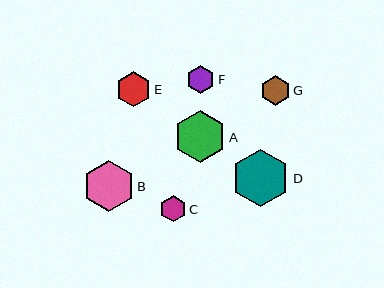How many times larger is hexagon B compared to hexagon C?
Hexagon B is approximately 2.0 times the size of hexagon C.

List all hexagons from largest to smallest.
From largest to smallest: D, A, B, E, G, F, C.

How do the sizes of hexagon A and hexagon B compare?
Hexagon A and hexagon B are approximately the same size.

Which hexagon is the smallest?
Hexagon C is the smallest with a size of approximately 26 pixels.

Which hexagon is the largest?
Hexagon D is the largest with a size of approximately 58 pixels.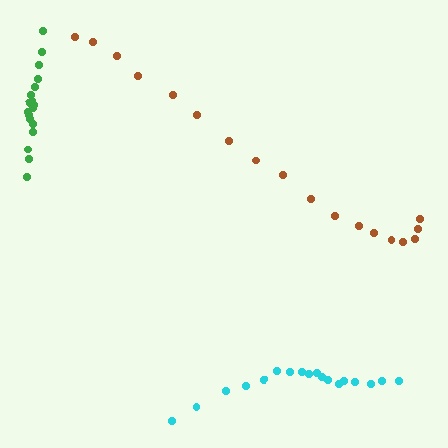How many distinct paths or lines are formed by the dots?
There are 3 distinct paths.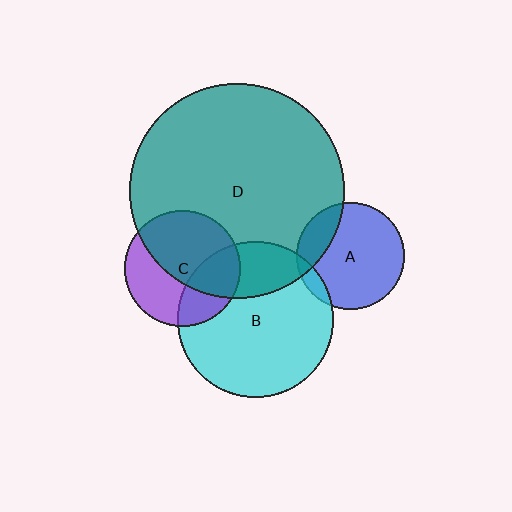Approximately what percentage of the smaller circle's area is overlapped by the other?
Approximately 30%.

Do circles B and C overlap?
Yes.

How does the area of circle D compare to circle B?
Approximately 1.9 times.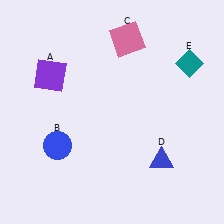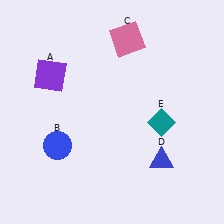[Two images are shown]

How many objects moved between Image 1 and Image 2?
1 object moved between the two images.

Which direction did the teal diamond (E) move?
The teal diamond (E) moved down.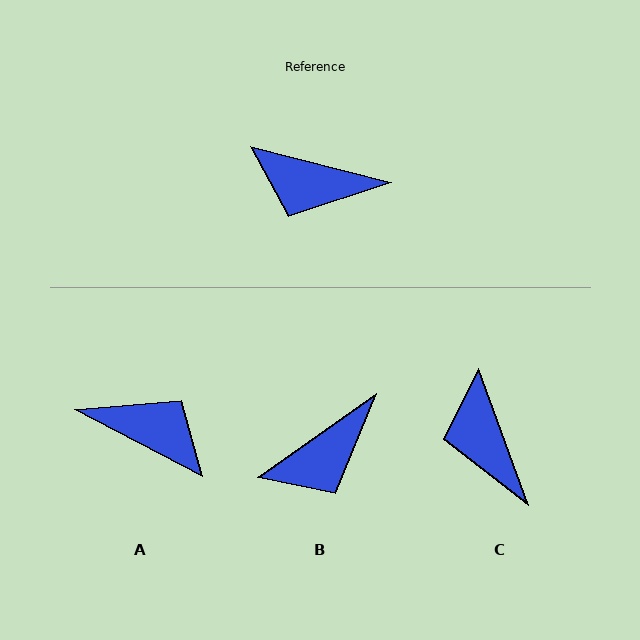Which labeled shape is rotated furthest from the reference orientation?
A, about 166 degrees away.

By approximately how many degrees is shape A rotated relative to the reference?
Approximately 166 degrees counter-clockwise.